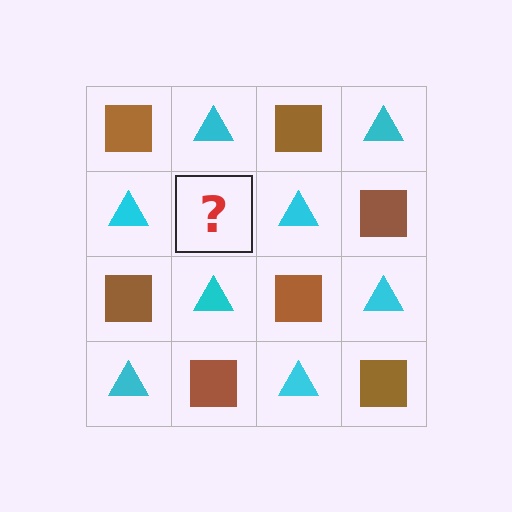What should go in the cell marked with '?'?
The missing cell should contain a brown square.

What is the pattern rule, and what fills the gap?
The rule is that it alternates brown square and cyan triangle in a checkerboard pattern. The gap should be filled with a brown square.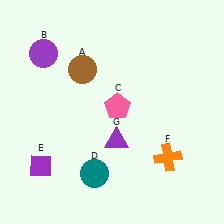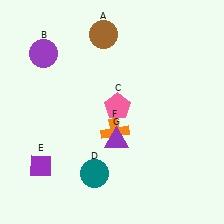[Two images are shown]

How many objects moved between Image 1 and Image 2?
2 objects moved between the two images.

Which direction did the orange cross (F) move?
The orange cross (F) moved left.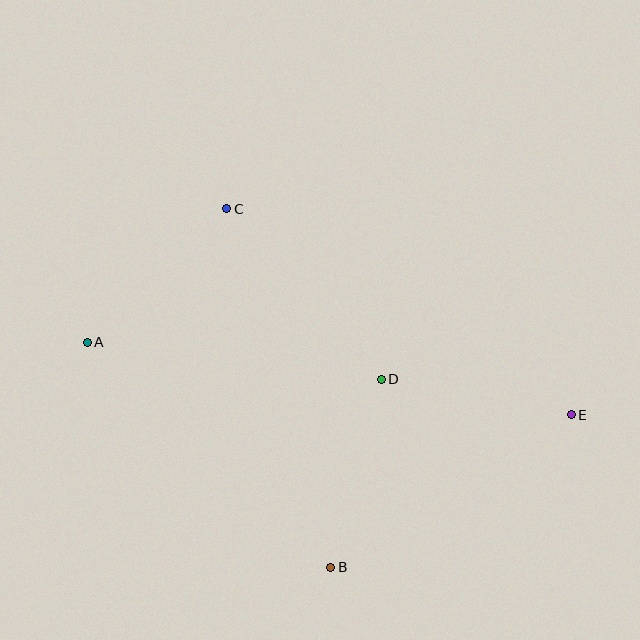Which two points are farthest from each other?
Points A and E are farthest from each other.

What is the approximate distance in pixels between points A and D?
The distance between A and D is approximately 297 pixels.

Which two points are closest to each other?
Points D and E are closest to each other.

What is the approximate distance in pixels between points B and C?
The distance between B and C is approximately 373 pixels.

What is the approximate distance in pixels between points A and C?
The distance between A and C is approximately 193 pixels.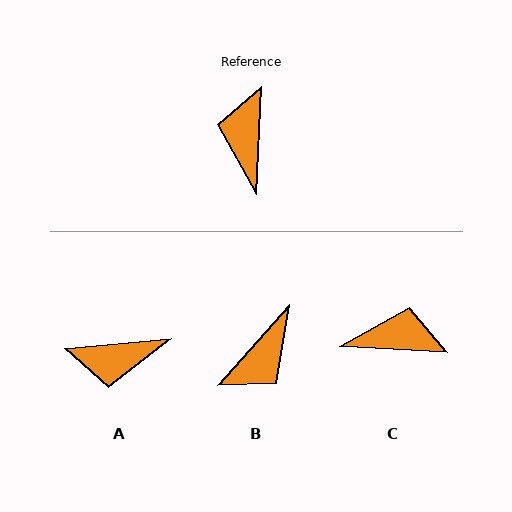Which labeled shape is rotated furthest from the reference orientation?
B, about 142 degrees away.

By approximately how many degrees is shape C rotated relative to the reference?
Approximately 90 degrees clockwise.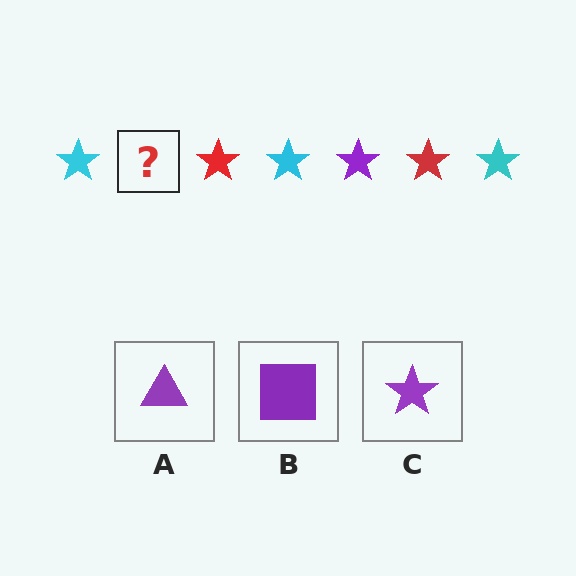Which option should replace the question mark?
Option C.